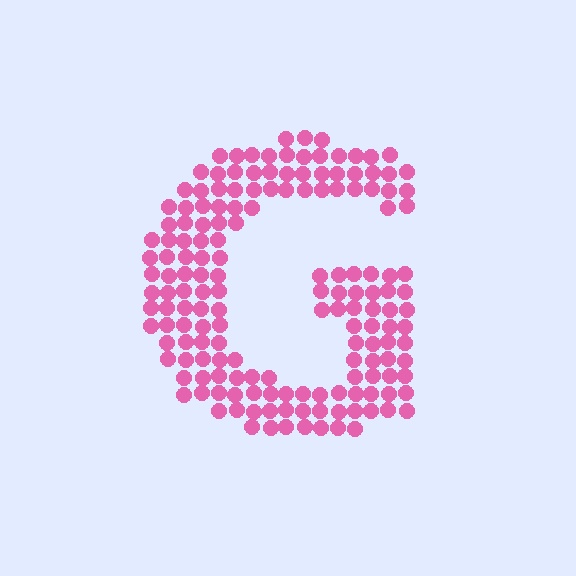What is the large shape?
The large shape is the letter G.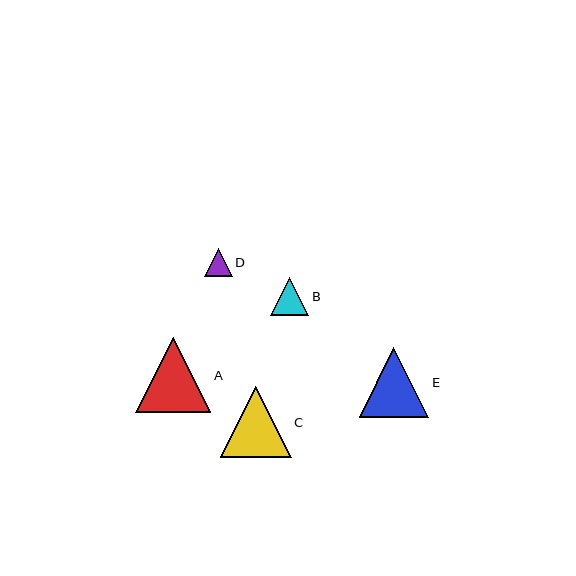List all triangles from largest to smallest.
From largest to smallest: A, C, E, B, D.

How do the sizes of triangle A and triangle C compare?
Triangle A and triangle C are approximately the same size.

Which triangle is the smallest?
Triangle D is the smallest with a size of approximately 28 pixels.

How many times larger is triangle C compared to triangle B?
Triangle C is approximately 1.8 times the size of triangle B.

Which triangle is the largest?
Triangle A is the largest with a size of approximately 76 pixels.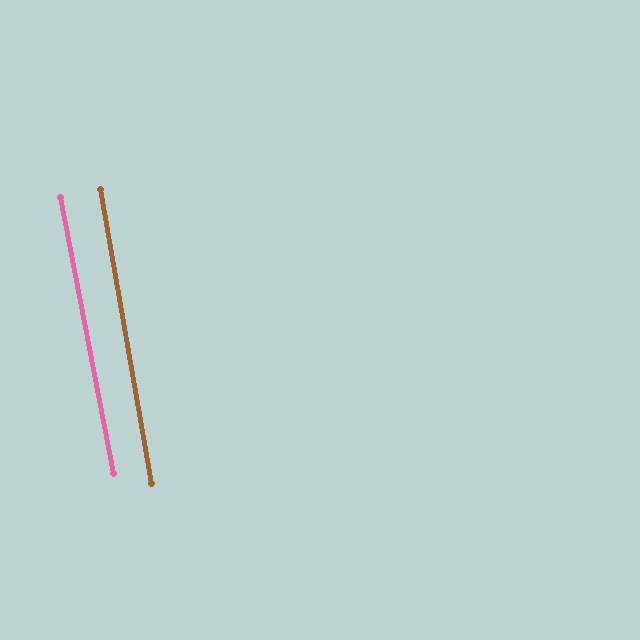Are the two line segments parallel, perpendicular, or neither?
Parallel — their directions differ by only 0.9°.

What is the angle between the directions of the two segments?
Approximately 1 degree.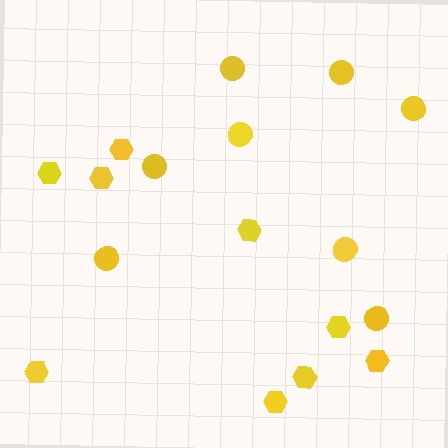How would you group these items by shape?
There are 2 groups: one group of circles (8) and one group of hexagons (9).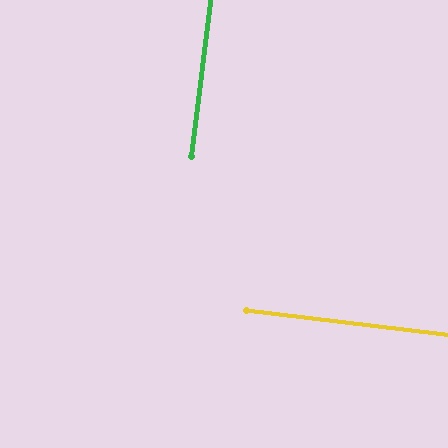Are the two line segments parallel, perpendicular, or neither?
Perpendicular — they meet at approximately 90°.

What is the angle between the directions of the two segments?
Approximately 90 degrees.